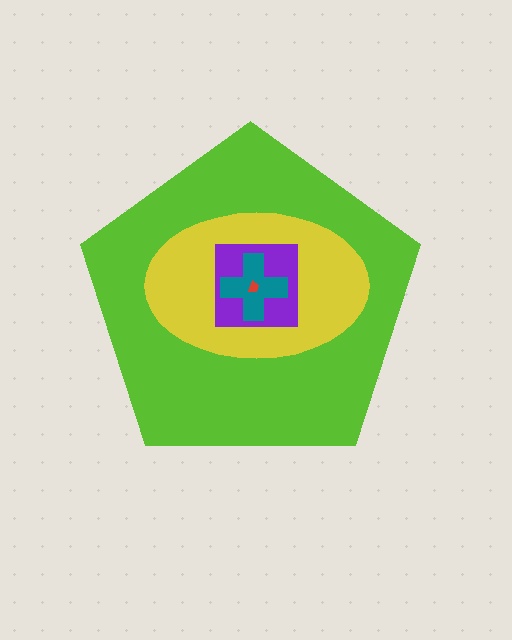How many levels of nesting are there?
5.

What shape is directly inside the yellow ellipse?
The purple square.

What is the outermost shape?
The lime pentagon.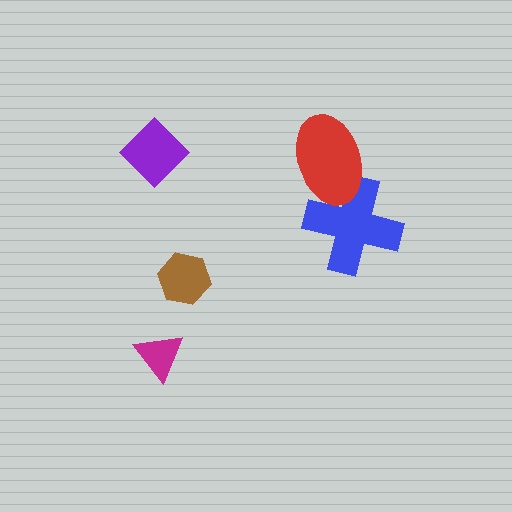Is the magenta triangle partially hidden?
No, no other shape covers it.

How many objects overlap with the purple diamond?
0 objects overlap with the purple diamond.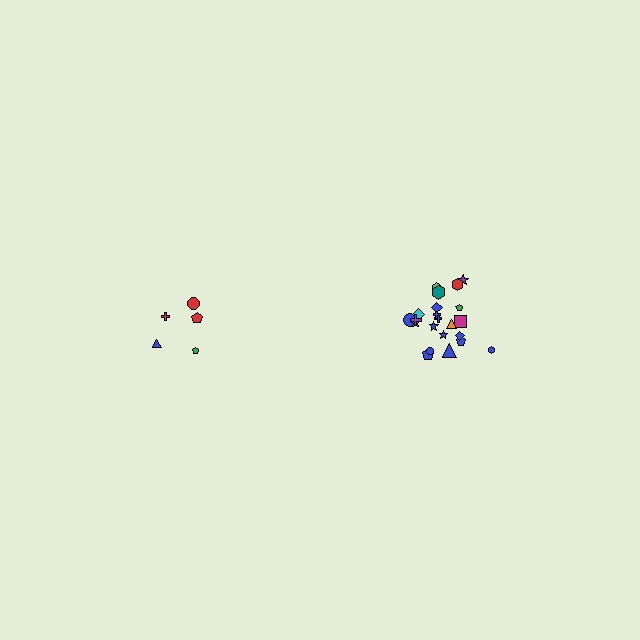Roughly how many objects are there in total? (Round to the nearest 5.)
Roughly 25 objects in total.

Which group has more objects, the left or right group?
The right group.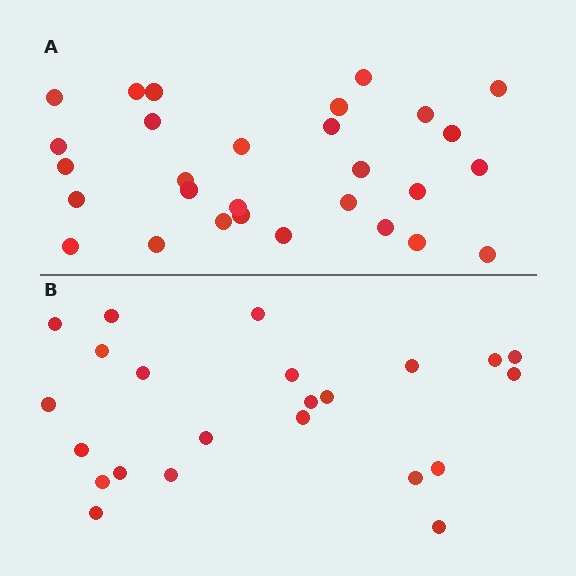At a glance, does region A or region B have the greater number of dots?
Region A (the top region) has more dots.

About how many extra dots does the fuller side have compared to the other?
Region A has about 6 more dots than region B.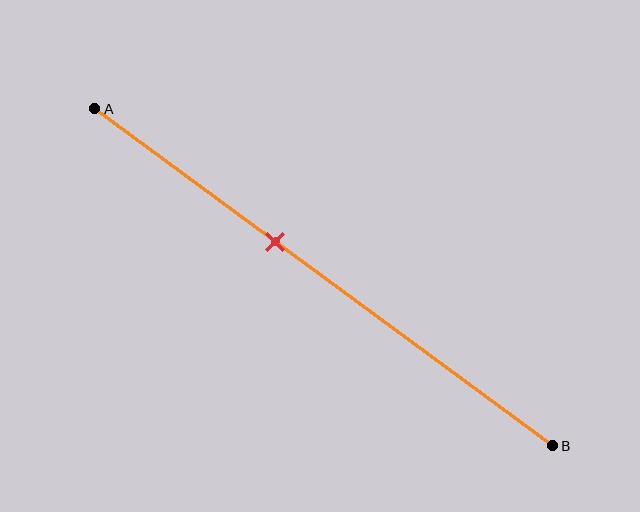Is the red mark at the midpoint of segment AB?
No, the mark is at about 40% from A, not at the 50% midpoint.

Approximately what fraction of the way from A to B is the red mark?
The red mark is approximately 40% of the way from A to B.